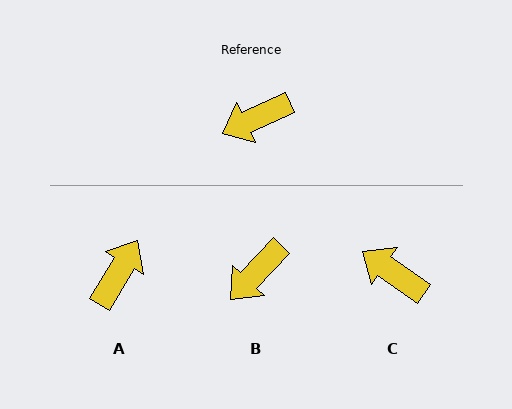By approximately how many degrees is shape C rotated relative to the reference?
Approximately 60 degrees clockwise.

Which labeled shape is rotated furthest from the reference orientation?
A, about 146 degrees away.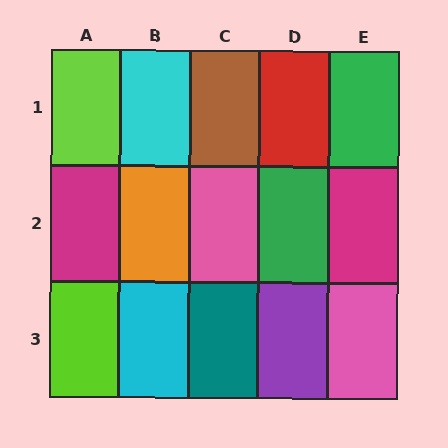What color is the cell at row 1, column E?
Green.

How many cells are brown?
1 cell is brown.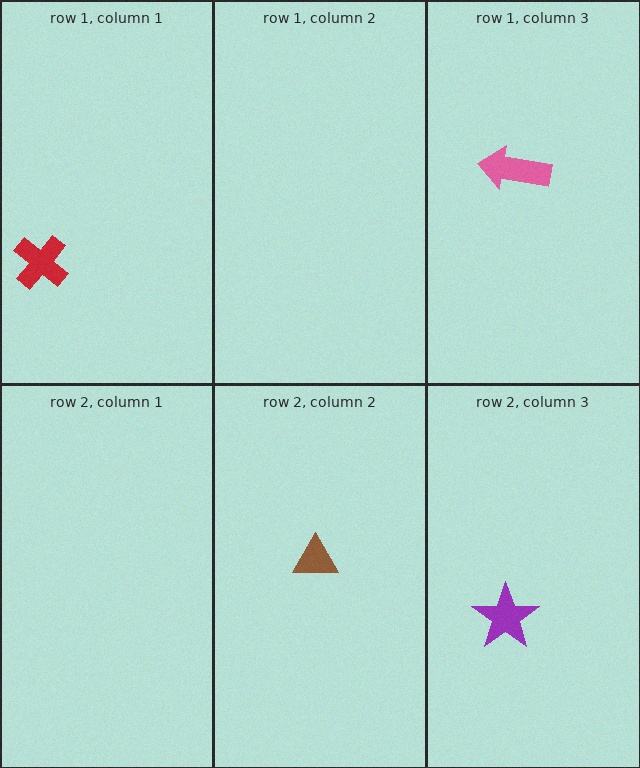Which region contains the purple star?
The row 2, column 3 region.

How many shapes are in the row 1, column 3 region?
1.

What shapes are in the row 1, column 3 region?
The pink arrow.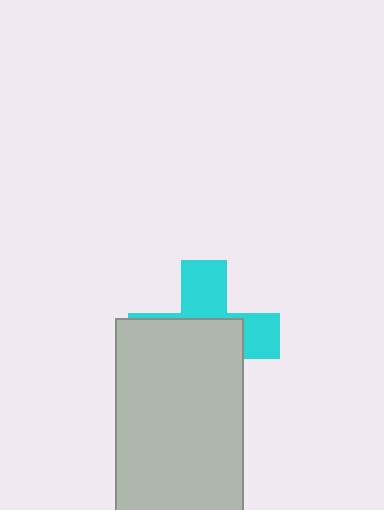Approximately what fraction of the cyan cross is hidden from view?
Roughly 61% of the cyan cross is hidden behind the light gray rectangle.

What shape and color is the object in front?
The object in front is a light gray rectangle.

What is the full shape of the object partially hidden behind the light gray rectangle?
The partially hidden object is a cyan cross.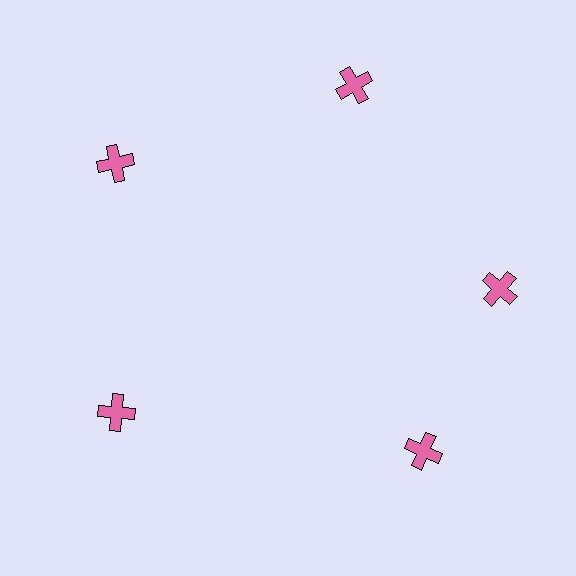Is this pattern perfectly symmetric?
No. The 5 pink crosses are arranged in a ring, but one element near the 5 o'clock position is rotated out of alignment along the ring, breaking the 5-fold rotational symmetry.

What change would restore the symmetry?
The symmetry would be restored by rotating it back into even spacing with its neighbors so that all 5 crosses sit at equal angles and equal distance from the center.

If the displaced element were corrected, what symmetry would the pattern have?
It would have 5-fold rotational symmetry — the pattern would map onto itself every 72 degrees.